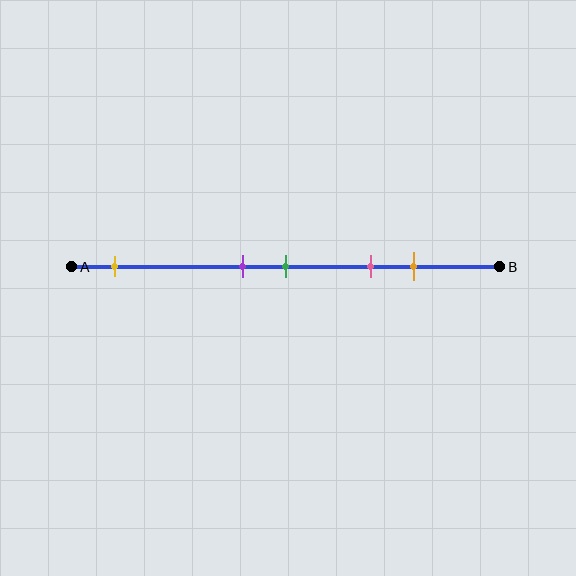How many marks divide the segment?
There are 5 marks dividing the segment.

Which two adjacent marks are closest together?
The purple and green marks are the closest adjacent pair.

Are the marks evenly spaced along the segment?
No, the marks are not evenly spaced.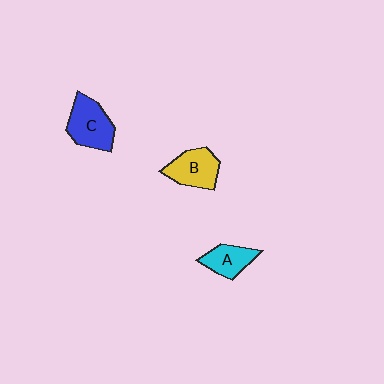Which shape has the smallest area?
Shape A (cyan).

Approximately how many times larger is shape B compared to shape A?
Approximately 1.3 times.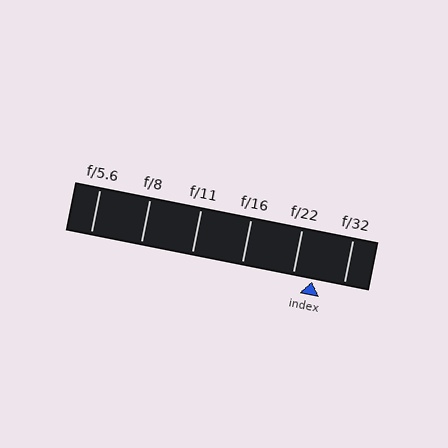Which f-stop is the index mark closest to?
The index mark is closest to f/22.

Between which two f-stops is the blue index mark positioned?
The index mark is between f/22 and f/32.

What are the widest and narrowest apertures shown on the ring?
The widest aperture shown is f/5.6 and the narrowest is f/32.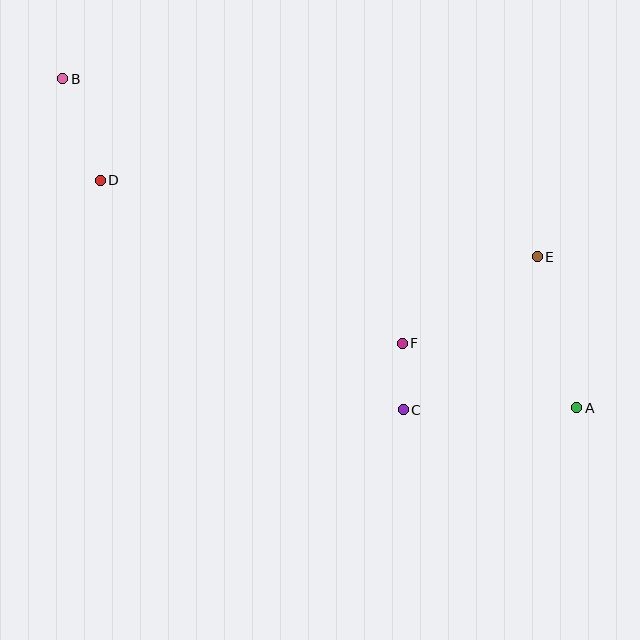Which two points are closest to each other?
Points C and F are closest to each other.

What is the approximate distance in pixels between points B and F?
The distance between B and F is approximately 430 pixels.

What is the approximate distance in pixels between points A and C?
The distance between A and C is approximately 174 pixels.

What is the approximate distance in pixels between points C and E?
The distance between C and E is approximately 203 pixels.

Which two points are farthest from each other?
Points A and B are farthest from each other.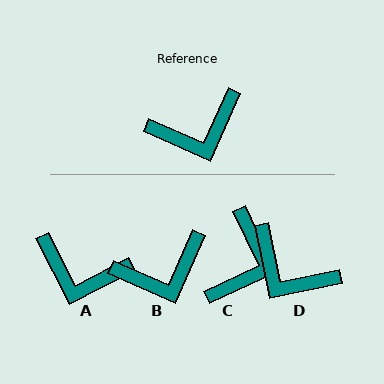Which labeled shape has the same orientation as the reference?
B.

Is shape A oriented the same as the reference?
No, it is off by about 39 degrees.